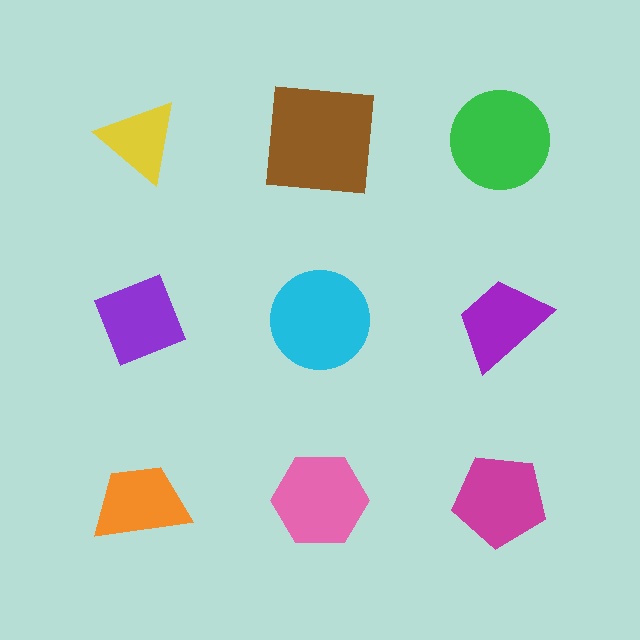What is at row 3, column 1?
An orange trapezoid.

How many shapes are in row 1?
3 shapes.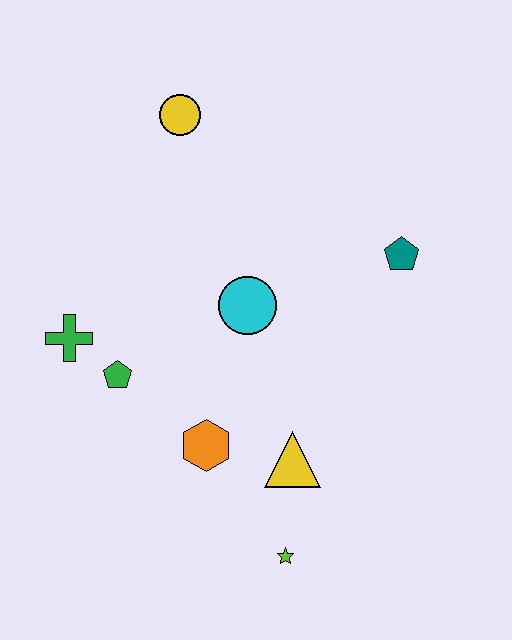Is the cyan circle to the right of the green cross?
Yes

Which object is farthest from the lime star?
The yellow circle is farthest from the lime star.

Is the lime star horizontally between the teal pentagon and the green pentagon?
Yes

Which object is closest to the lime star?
The yellow triangle is closest to the lime star.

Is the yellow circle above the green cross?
Yes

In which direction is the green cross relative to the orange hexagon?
The green cross is to the left of the orange hexagon.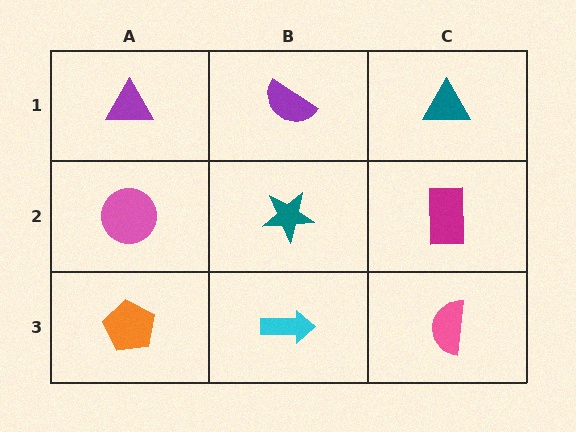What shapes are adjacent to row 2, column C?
A teal triangle (row 1, column C), a pink semicircle (row 3, column C), a teal star (row 2, column B).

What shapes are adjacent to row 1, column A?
A pink circle (row 2, column A), a purple semicircle (row 1, column B).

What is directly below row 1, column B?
A teal star.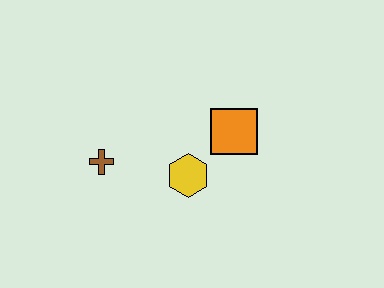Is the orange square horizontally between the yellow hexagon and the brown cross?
No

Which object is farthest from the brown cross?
The orange square is farthest from the brown cross.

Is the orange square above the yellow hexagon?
Yes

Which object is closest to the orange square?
The yellow hexagon is closest to the orange square.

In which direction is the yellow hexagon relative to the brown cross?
The yellow hexagon is to the right of the brown cross.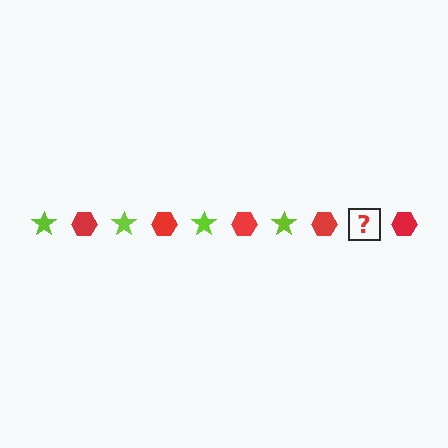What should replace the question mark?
The question mark should be replaced with a lime star.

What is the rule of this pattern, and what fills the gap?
The rule is that the pattern alternates between lime star and red hexagon. The gap should be filled with a lime star.